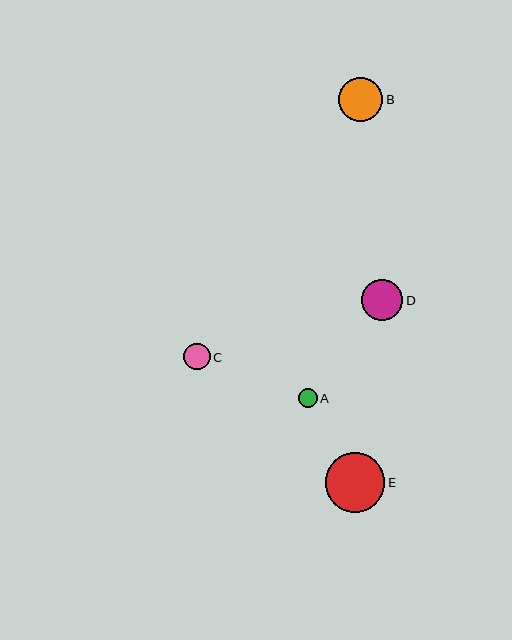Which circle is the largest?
Circle E is the largest with a size of approximately 60 pixels.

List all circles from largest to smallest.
From largest to smallest: E, B, D, C, A.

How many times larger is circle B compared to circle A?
Circle B is approximately 2.3 times the size of circle A.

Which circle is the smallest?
Circle A is the smallest with a size of approximately 19 pixels.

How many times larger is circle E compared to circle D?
Circle E is approximately 1.5 times the size of circle D.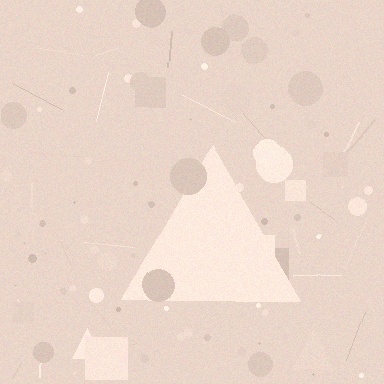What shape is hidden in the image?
A triangle is hidden in the image.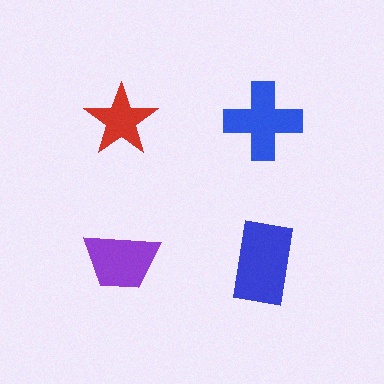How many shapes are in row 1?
2 shapes.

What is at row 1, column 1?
A red star.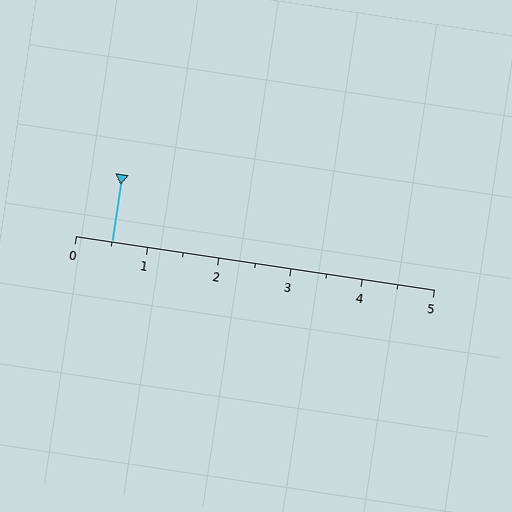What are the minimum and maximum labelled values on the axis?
The axis runs from 0 to 5.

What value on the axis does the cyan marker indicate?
The marker indicates approximately 0.5.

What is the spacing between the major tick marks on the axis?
The major ticks are spaced 1 apart.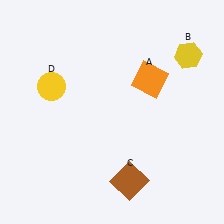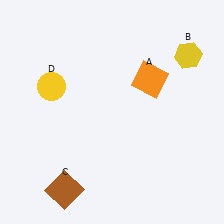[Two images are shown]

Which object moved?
The brown square (C) moved left.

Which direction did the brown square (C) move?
The brown square (C) moved left.